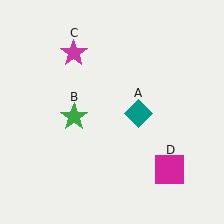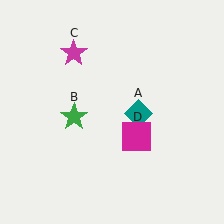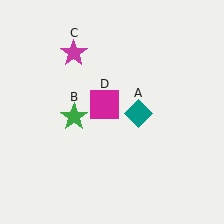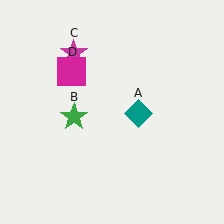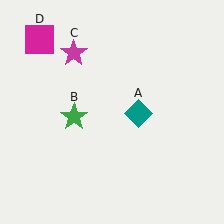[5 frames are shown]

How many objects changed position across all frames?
1 object changed position: magenta square (object D).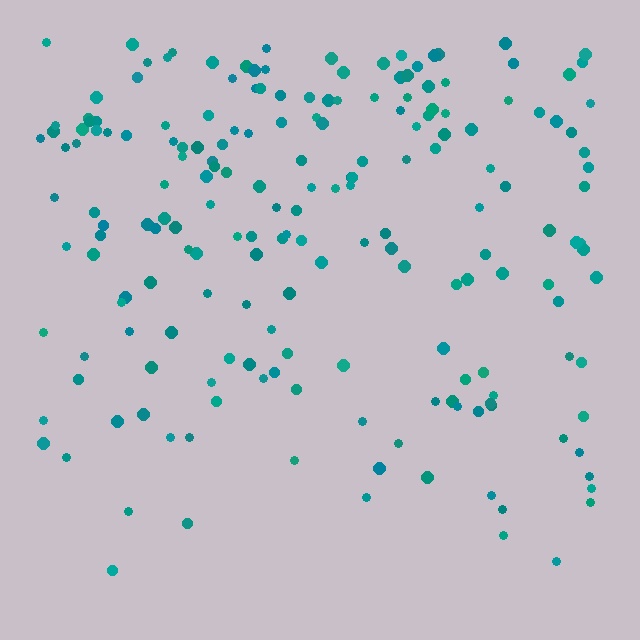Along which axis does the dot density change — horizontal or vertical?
Vertical.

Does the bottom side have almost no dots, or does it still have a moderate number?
Still a moderate number, just noticeably fewer than the top.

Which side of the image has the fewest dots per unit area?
The bottom.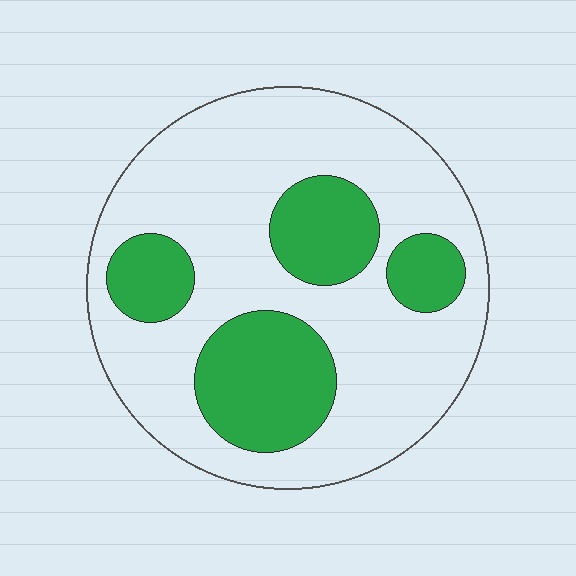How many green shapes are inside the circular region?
4.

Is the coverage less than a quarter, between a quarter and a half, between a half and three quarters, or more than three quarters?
Between a quarter and a half.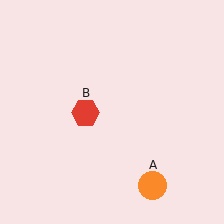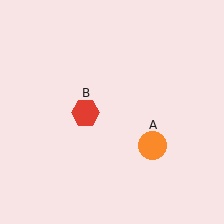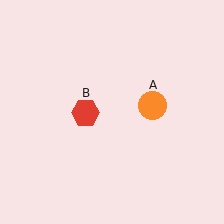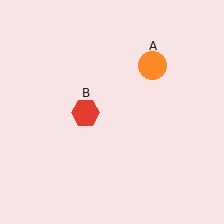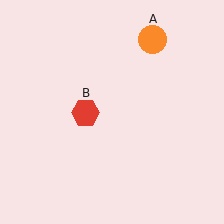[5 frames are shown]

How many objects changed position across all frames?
1 object changed position: orange circle (object A).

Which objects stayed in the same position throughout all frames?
Red hexagon (object B) remained stationary.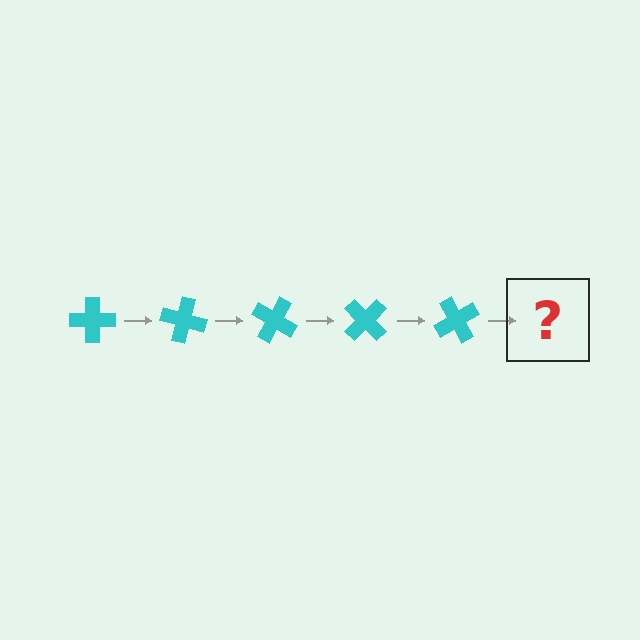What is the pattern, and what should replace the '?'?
The pattern is that the cross rotates 15 degrees each step. The '?' should be a cyan cross rotated 75 degrees.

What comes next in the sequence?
The next element should be a cyan cross rotated 75 degrees.